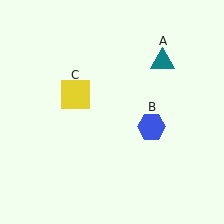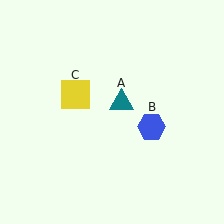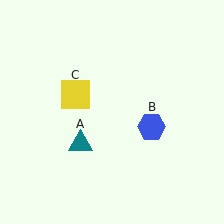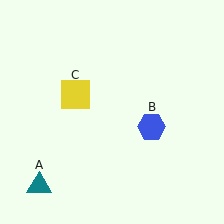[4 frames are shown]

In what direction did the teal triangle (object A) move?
The teal triangle (object A) moved down and to the left.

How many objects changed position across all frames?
1 object changed position: teal triangle (object A).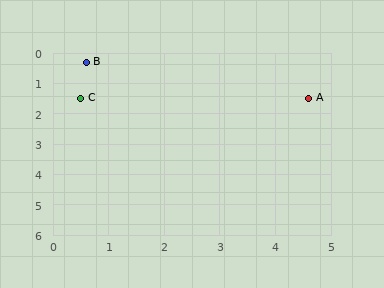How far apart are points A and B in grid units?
Points A and B are about 4.2 grid units apart.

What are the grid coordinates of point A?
Point A is at approximately (4.6, 1.5).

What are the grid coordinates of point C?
Point C is at approximately (0.5, 1.5).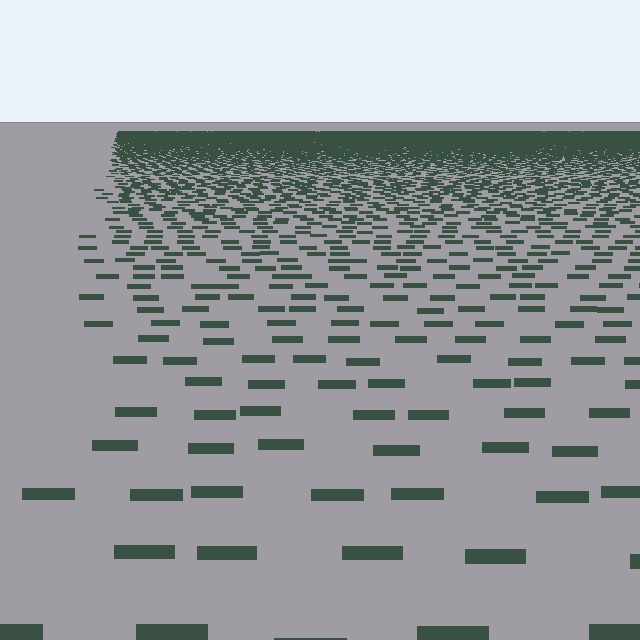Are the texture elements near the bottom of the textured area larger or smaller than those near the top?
Larger. Near the bottom, elements are closer to the viewer and appear at a bigger on-screen size.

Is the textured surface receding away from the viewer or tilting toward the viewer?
The surface is receding away from the viewer. Texture elements get smaller and denser toward the top.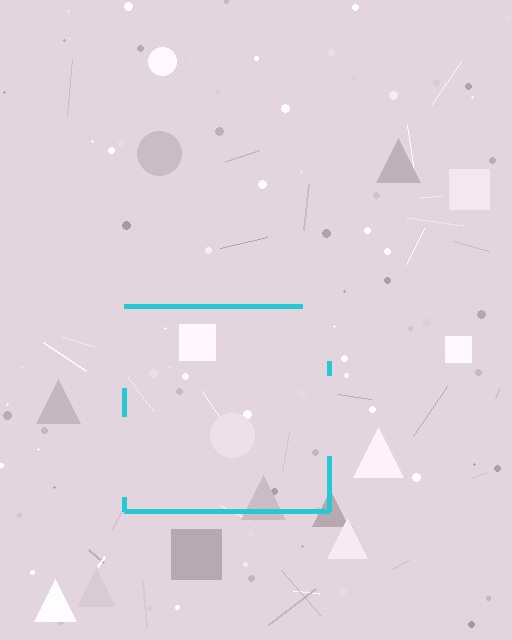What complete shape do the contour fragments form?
The contour fragments form a square.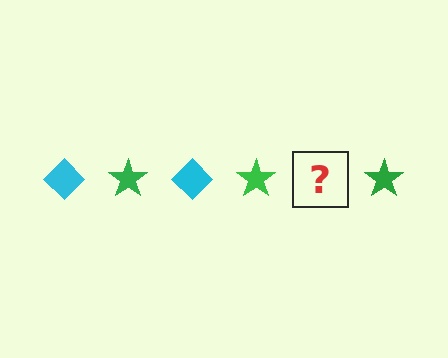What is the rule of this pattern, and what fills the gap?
The rule is that the pattern alternates between cyan diamond and green star. The gap should be filled with a cyan diamond.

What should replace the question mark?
The question mark should be replaced with a cyan diamond.